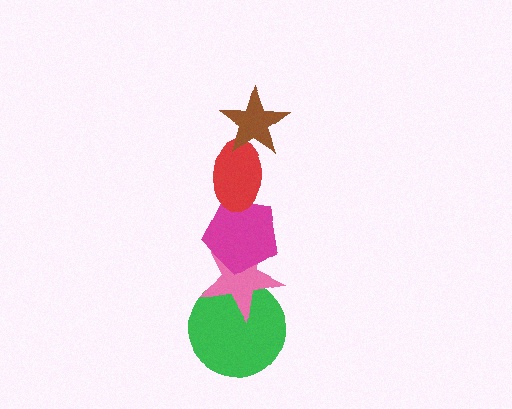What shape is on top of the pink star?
The magenta pentagon is on top of the pink star.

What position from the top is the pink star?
The pink star is 4th from the top.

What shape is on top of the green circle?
The pink star is on top of the green circle.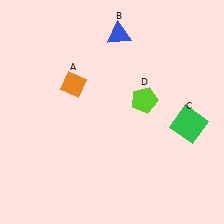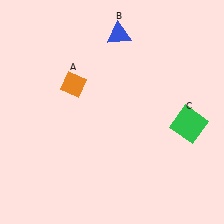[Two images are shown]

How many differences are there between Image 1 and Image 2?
There is 1 difference between the two images.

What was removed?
The lime pentagon (D) was removed in Image 2.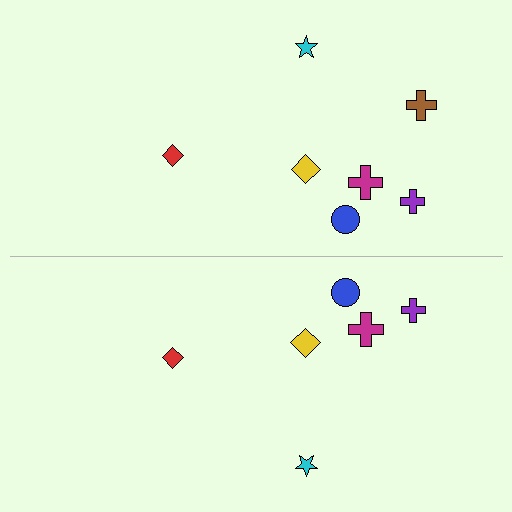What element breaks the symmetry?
A brown cross is missing from the bottom side.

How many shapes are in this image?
There are 13 shapes in this image.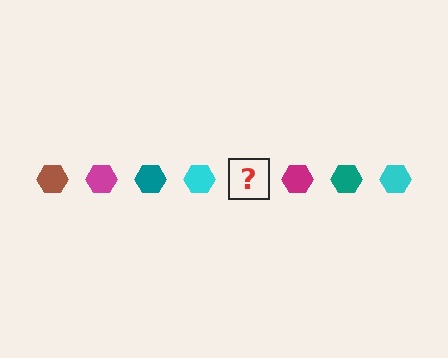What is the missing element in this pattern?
The missing element is a brown hexagon.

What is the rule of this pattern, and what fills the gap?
The rule is that the pattern cycles through brown, magenta, teal, cyan hexagons. The gap should be filled with a brown hexagon.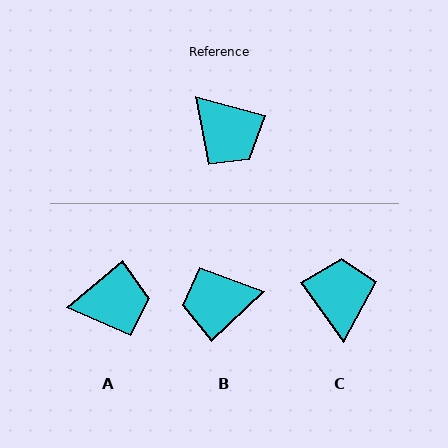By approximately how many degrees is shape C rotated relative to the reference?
Approximately 141 degrees counter-clockwise.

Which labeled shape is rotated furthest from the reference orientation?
C, about 141 degrees away.